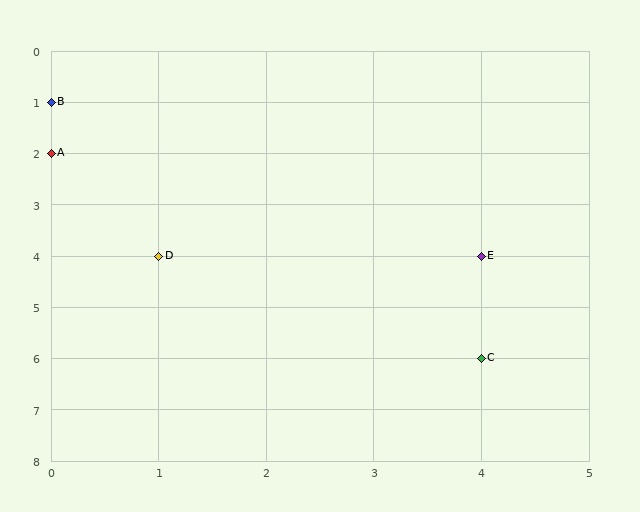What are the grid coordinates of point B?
Point B is at grid coordinates (0, 1).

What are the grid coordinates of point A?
Point A is at grid coordinates (0, 2).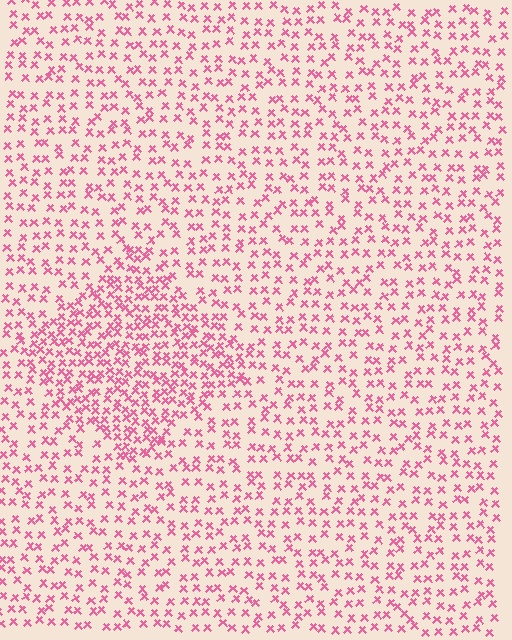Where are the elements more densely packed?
The elements are more densely packed inside the diamond boundary.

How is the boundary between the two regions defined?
The boundary is defined by a change in element density (approximately 1.9x ratio). All elements are the same color, size, and shape.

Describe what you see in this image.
The image contains small pink elements arranged at two different densities. A diamond-shaped region is visible where the elements are more densely packed than the surrounding area.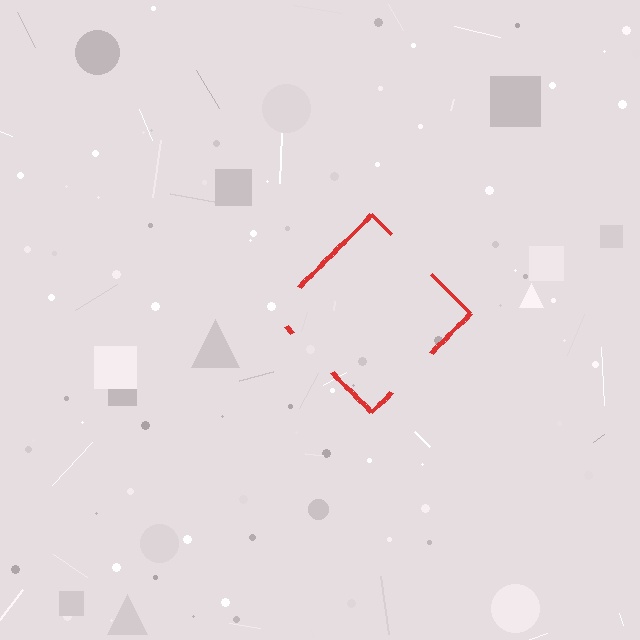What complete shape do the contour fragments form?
The contour fragments form a diamond.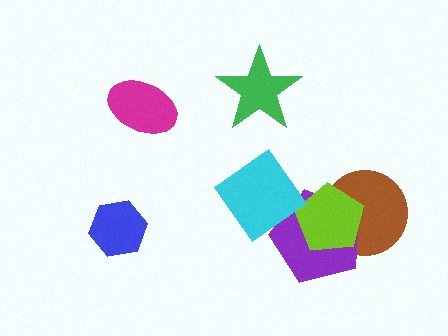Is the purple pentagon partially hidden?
Yes, it is partially covered by another shape.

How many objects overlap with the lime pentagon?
3 objects overlap with the lime pentagon.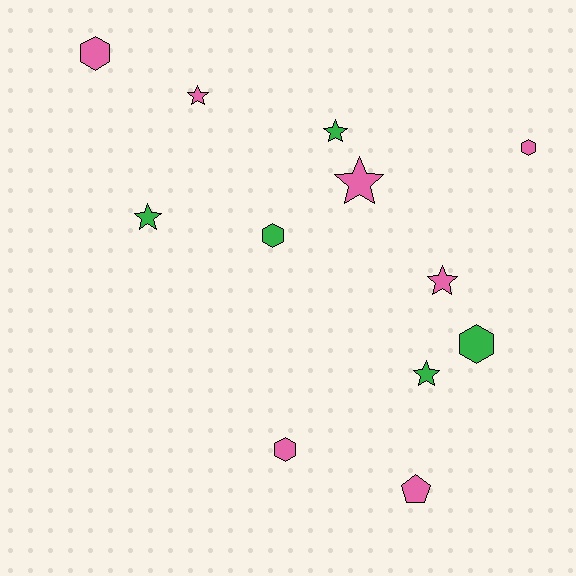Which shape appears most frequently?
Star, with 6 objects.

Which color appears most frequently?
Pink, with 7 objects.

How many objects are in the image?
There are 12 objects.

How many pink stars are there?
There are 3 pink stars.